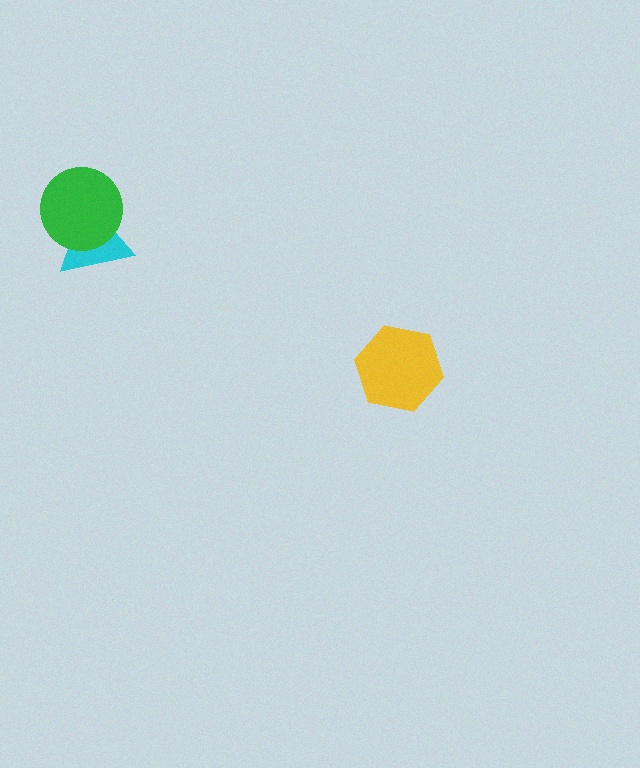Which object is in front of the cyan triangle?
The green circle is in front of the cyan triangle.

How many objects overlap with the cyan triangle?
1 object overlaps with the cyan triangle.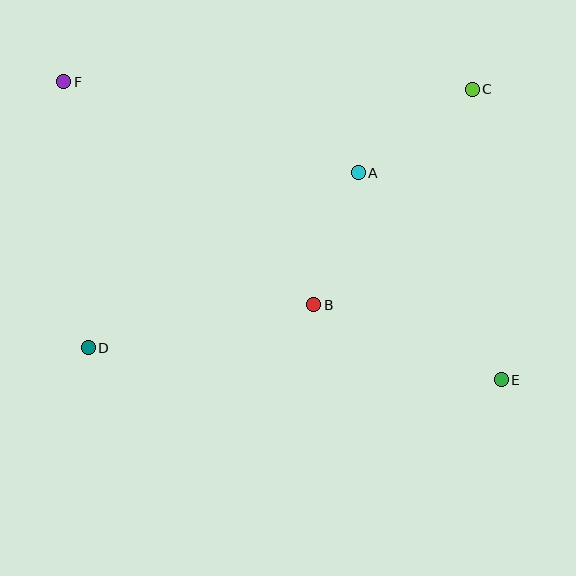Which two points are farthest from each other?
Points E and F are farthest from each other.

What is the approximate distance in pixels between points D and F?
The distance between D and F is approximately 267 pixels.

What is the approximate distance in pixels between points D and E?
The distance between D and E is approximately 414 pixels.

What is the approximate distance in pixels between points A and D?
The distance between A and D is approximately 322 pixels.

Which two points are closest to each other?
Points A and B are closest to each other.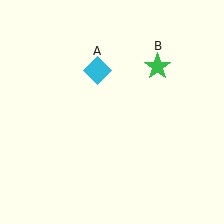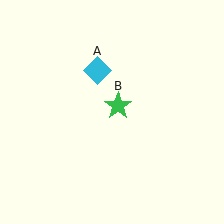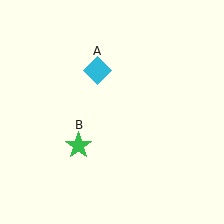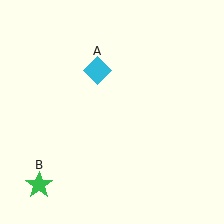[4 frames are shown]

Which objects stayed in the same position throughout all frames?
Cyan diamond (object A) remained stationary.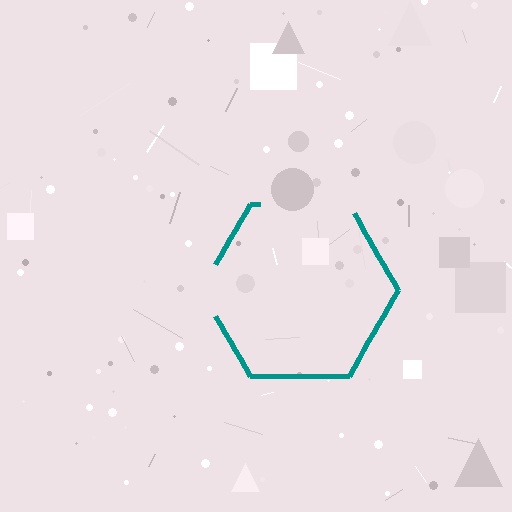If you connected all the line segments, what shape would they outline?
They would outline a hexagon.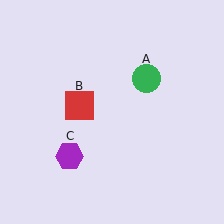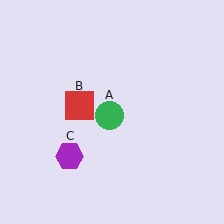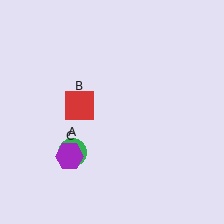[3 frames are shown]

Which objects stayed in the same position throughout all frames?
Red square (object B) and purple hexagon (object C) remained stationary.